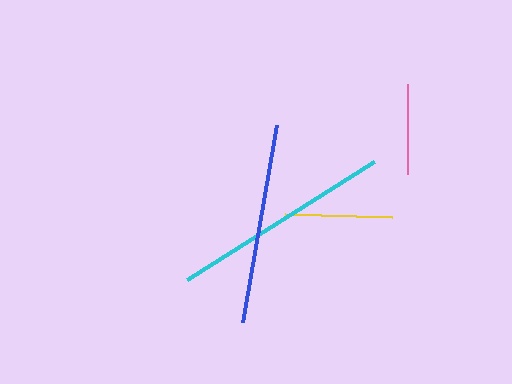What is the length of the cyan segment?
The cyan segment is approximately 221 pixels long.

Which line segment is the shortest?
The pink line is the shortest at approximately 90 pixels.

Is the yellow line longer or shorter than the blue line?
The blue line is longer than the yellow line.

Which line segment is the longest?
The cyan line is the longest at approximately 221 pixels.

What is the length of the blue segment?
The blue segment is approximately 200 pixels long.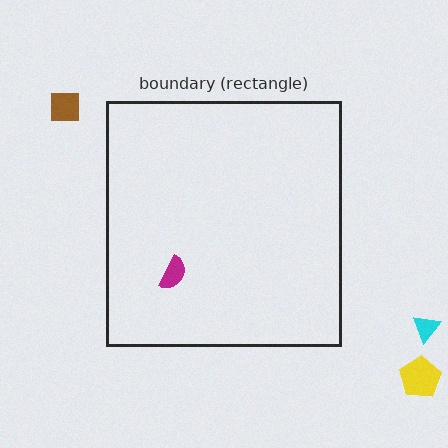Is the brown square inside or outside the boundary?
Outside.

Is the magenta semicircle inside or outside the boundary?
Inside.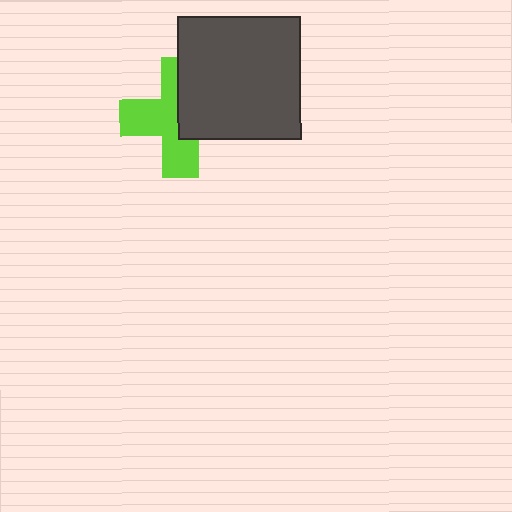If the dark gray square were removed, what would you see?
You would see the complete lime cross.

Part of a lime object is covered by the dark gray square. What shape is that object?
It is a cross.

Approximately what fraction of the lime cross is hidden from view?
Roughly 44% of the lime cross is hidden behind the dark gray square.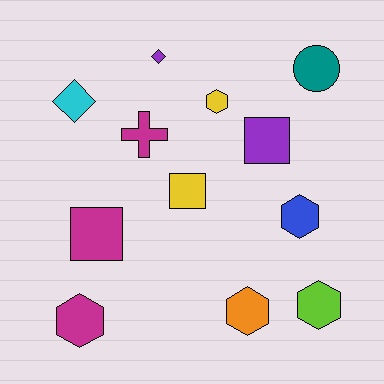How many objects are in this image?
There are 12 objects.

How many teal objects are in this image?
There is 1 teal object.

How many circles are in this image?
There is 1 circle.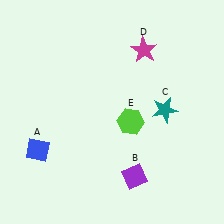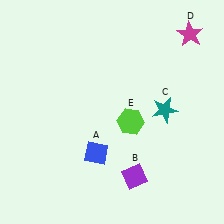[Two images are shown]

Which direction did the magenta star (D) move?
The magenta star (D) moved right.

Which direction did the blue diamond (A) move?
The blue diamond (A) moved right.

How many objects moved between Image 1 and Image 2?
2 objects moved between the two images.